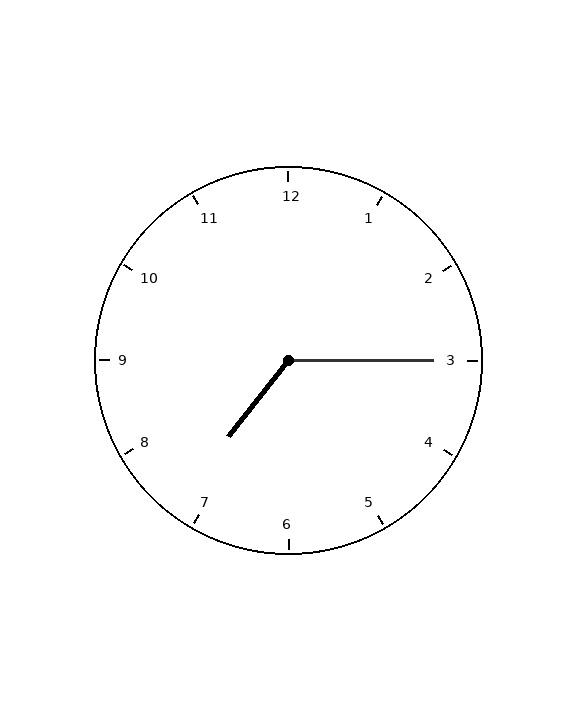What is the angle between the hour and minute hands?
Approximately 128 degrees.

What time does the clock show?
7:15.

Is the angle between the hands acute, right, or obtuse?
It is obtuse.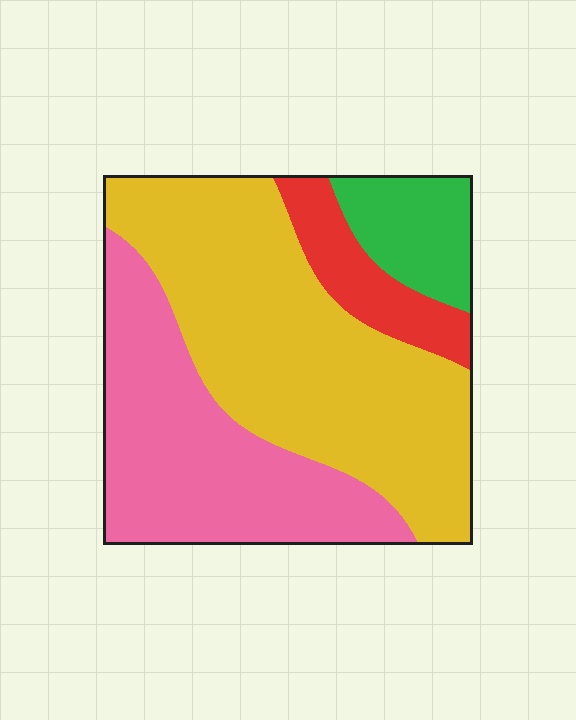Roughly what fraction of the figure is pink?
Pink covers 32% of the figure.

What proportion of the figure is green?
Green takes up less than a quarter of the figure.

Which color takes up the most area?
Yellow, at roughly 50%.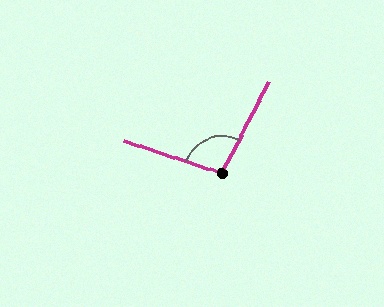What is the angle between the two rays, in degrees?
Approximately 99 degrees.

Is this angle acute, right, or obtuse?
It is obtuse.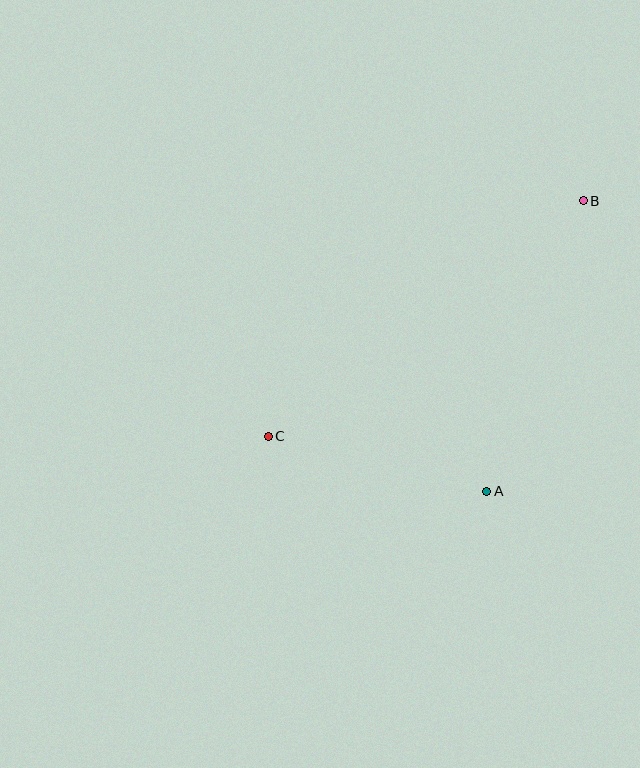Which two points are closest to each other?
Points A and C are closest to each other.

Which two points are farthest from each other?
Points B and C are farthest from each other.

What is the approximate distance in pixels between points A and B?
The distance between A and B is approximately 306 pixels.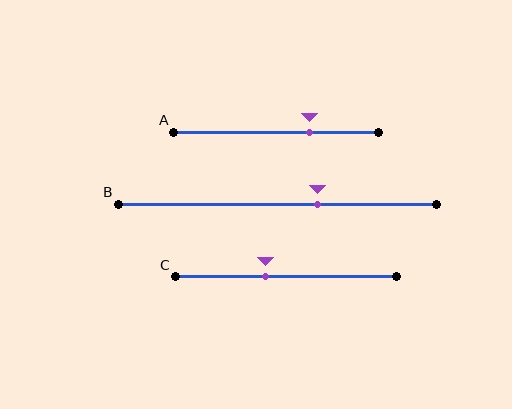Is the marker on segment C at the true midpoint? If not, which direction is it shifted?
No, the marker on segment C is shifted to the left by about 9% of the segment length.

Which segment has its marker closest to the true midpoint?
Segment C has its marker closest to the true midpoint.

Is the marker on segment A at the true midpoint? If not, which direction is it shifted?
No, the marker on segment A is shifted to the right by about 16% of the segment length.